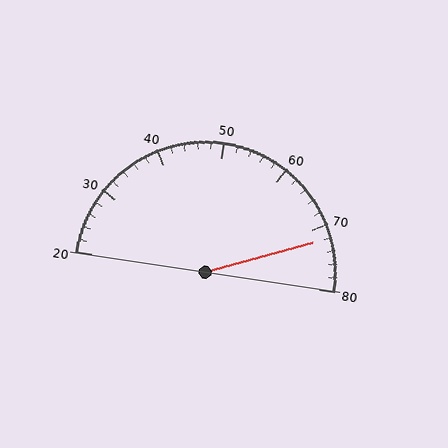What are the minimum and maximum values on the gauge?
The gauge ranges from 20 to 80.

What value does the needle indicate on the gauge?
The needle indicates approximately 72.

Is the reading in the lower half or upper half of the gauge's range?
The reading is in the upper half of the range (20 to 80).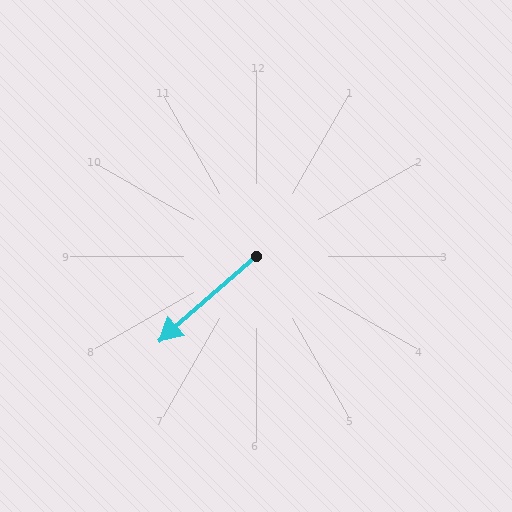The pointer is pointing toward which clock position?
Roughly 8 o'clock.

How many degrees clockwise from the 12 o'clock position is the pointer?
Approximately 229 degrees.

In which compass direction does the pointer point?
Southwest.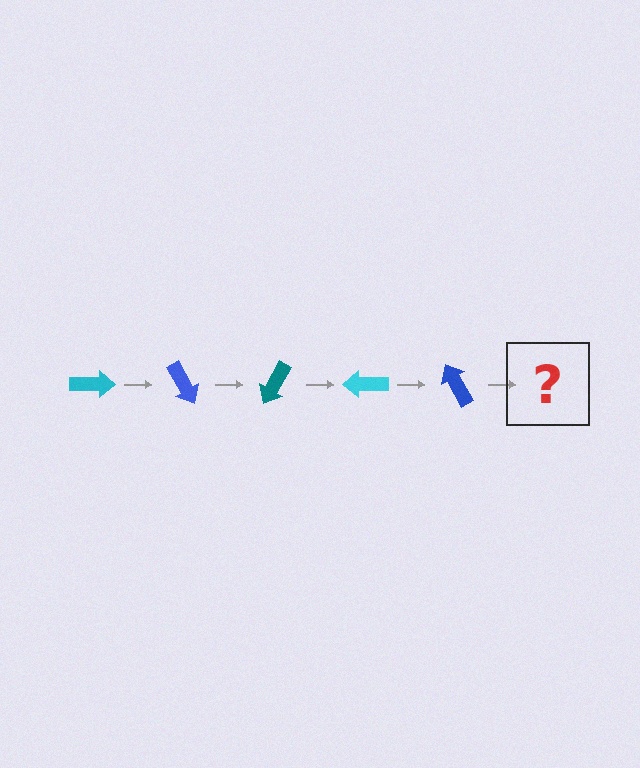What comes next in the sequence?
The next element should be a teal arrow, rotated 300 degrees from the start.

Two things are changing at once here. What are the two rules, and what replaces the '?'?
The two rules are that it rotates 60 degrees each step and the color cycles through cyan, blue, and teal. The '?' should be a teal arrow, rotated 300 degrees from the start.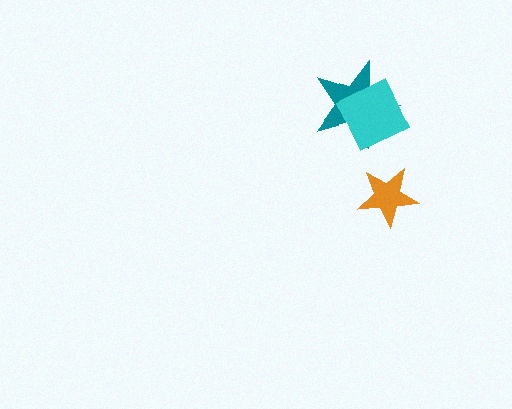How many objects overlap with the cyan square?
1 object overlaps with the cyan square.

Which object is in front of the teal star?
The cyan square is in front of the teal star.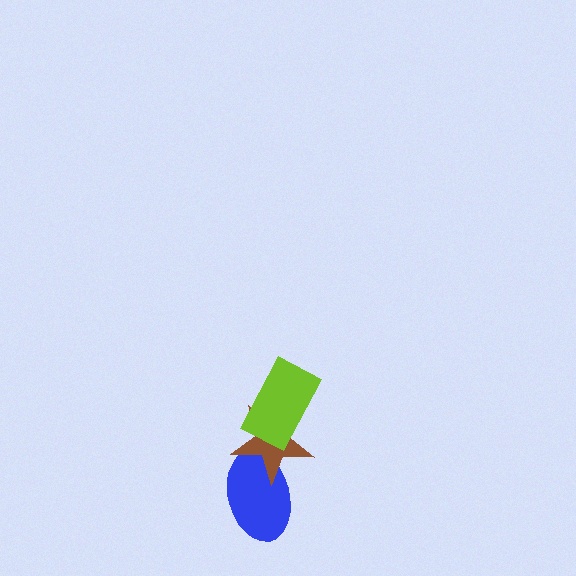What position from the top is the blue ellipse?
The blue ellipse is 3rd from the top.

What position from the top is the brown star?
The brown star is 2nd from the top.